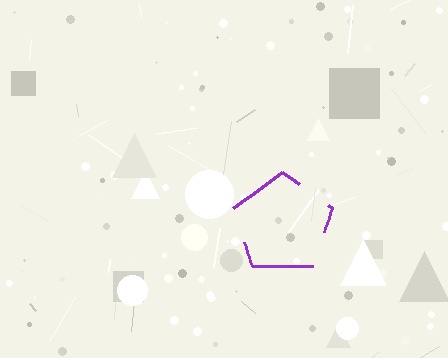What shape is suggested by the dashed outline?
The dashed outline suggests a pentagon.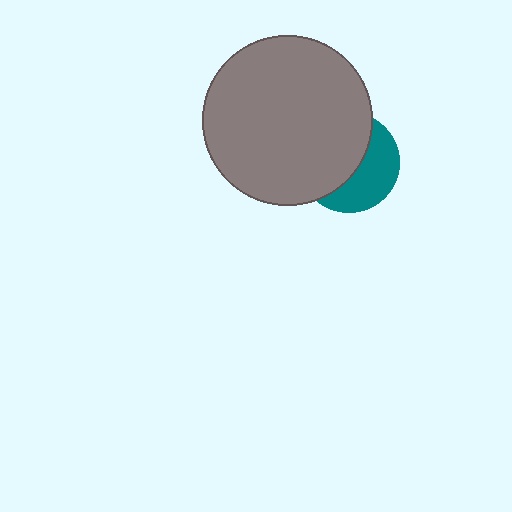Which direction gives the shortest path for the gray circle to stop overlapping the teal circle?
Moving left gives the shortest separation.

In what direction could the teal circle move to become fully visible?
The teal circle could move right. That would shift it out from behind the gray circle entirely.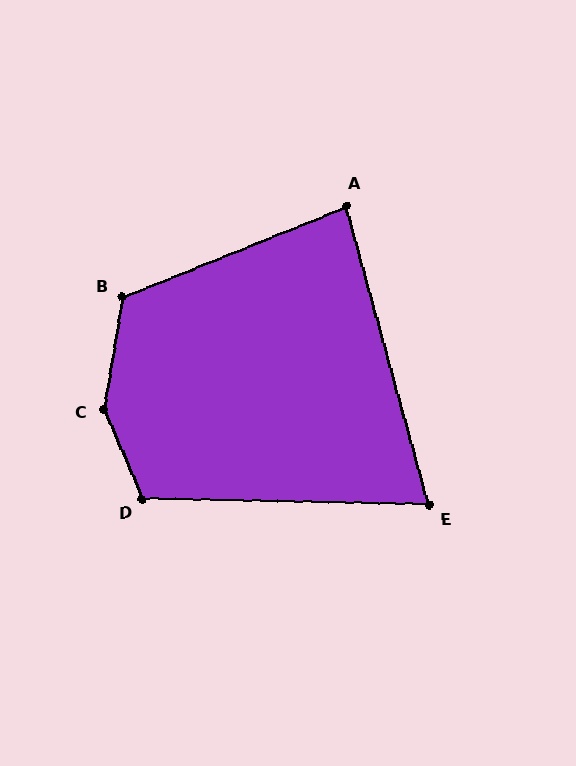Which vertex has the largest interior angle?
C, at approximately 147 degrees.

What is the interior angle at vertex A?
Approximately 83 degrees (acute).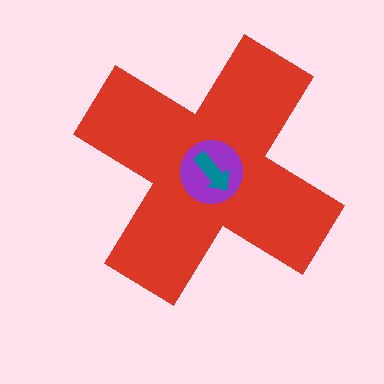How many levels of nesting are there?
3.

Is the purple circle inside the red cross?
Yes.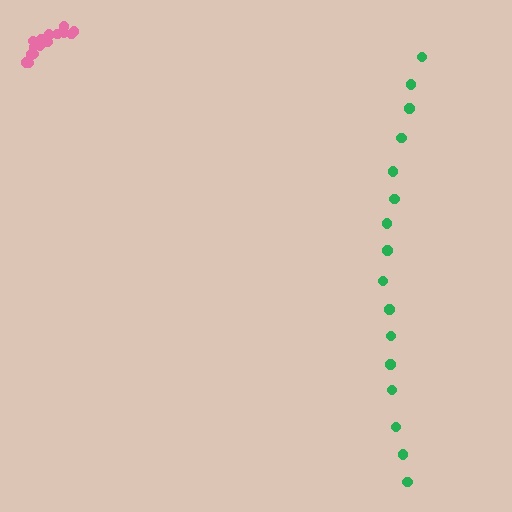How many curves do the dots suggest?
There are 2 distinct paths.